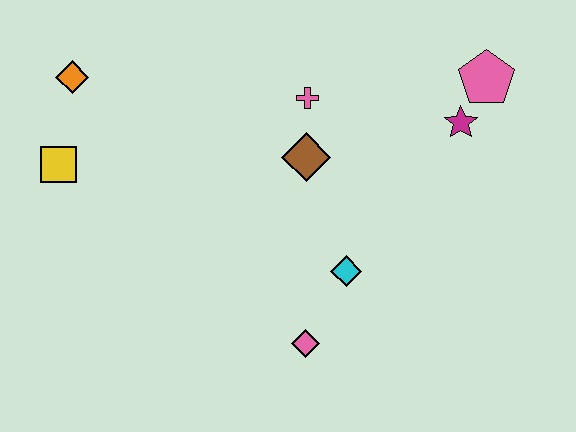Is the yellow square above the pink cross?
No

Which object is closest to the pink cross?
The brown diamond is closest to the pink cross.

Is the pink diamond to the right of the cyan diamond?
No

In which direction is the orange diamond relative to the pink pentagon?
The orange diamond is to the left of the pink pentagon.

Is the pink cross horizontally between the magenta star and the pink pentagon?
No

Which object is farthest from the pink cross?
The yellow square is farthest from the pink cross.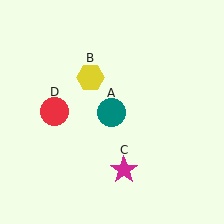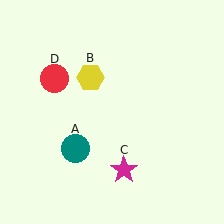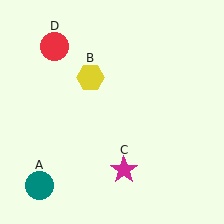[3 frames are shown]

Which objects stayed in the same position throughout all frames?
Yellow hexagon (object B) and magenta star (object C) remained stationary.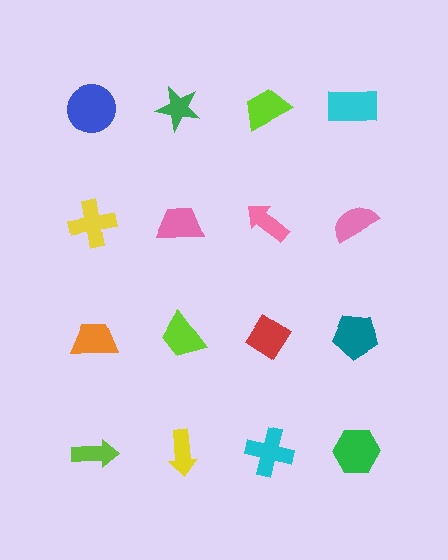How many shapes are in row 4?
4 shapes.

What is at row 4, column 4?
A green hexagon.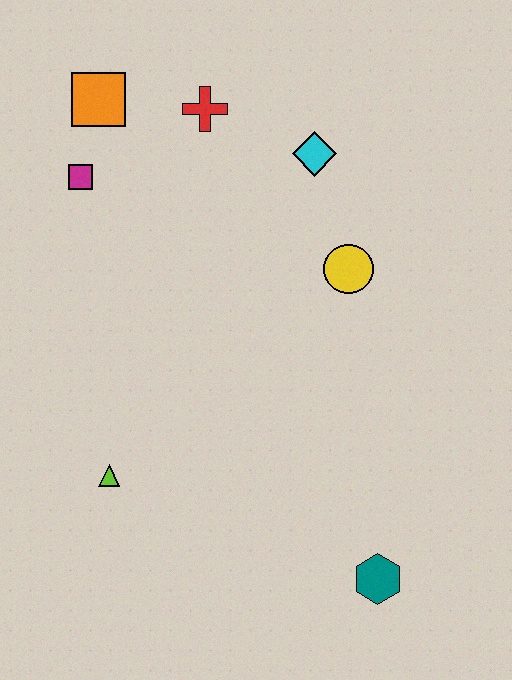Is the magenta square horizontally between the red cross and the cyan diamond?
No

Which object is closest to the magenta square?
The orange square is closest to the magenta square.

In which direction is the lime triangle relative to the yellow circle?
The lime triangle is to the left of the yellow circle.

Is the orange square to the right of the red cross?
No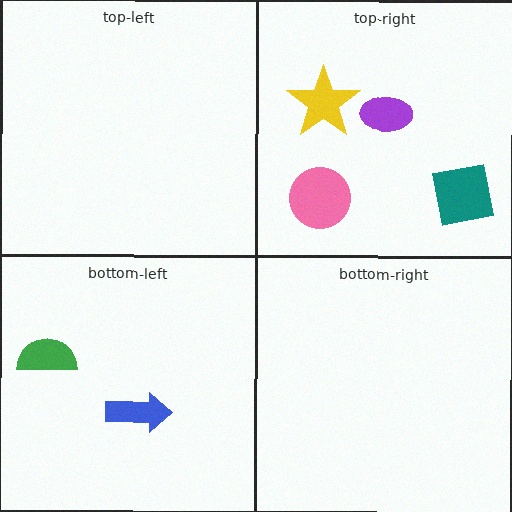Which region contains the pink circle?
The top-right region.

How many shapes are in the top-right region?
4.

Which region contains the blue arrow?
The bottom-left region.